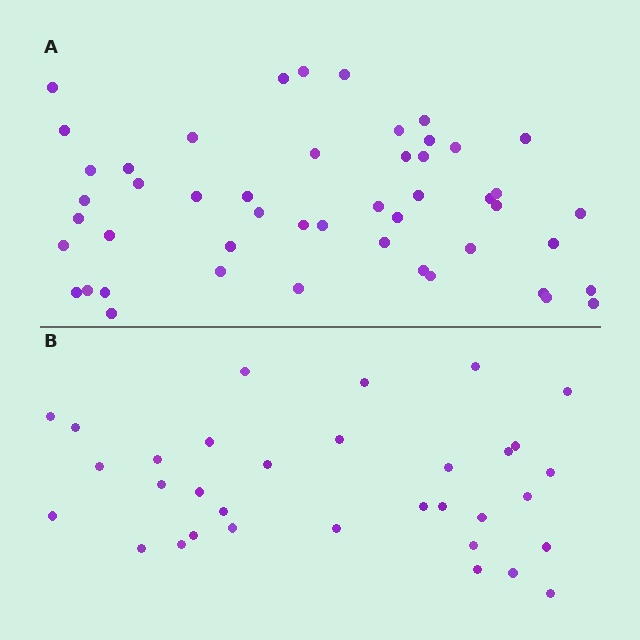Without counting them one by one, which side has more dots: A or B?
Region A (the top region) has more dots.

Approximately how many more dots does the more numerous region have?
Region A has approximately 15 more dots than region B.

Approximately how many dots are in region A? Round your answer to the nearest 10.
About 50 dots. (The exact count is 49, which rounds to 50.)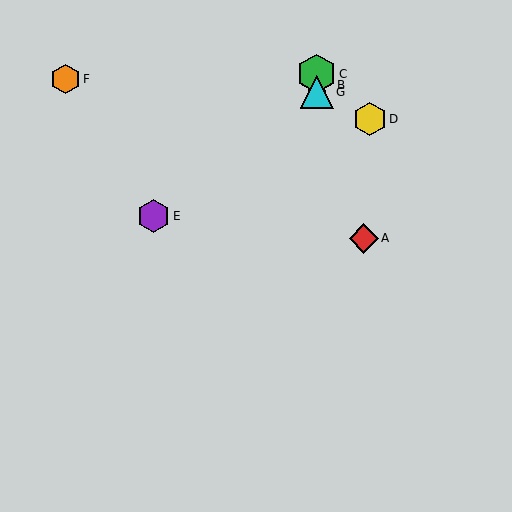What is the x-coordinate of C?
Object C is at x≈317.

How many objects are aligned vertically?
3 objects (B, C, G) are aligned vertically.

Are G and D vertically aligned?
No, G is at x≈317 and D is at x≈370.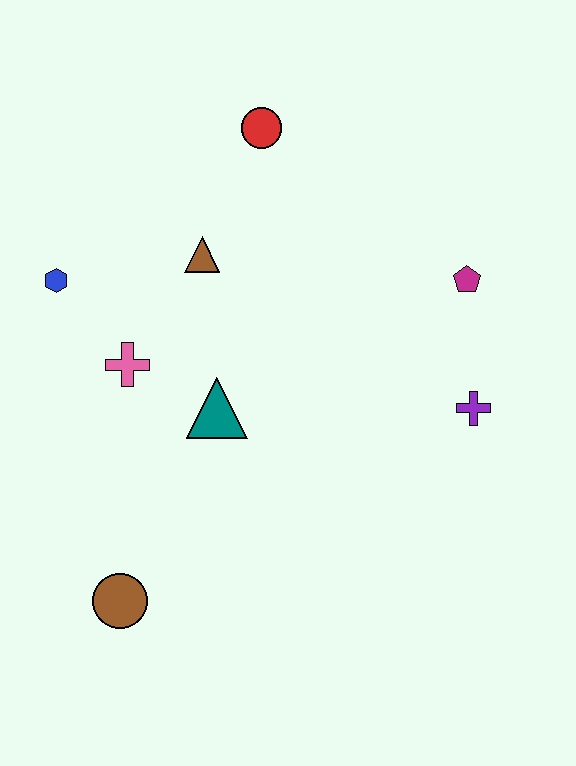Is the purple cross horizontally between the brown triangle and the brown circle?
No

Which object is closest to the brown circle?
The teal triangle is closest to the brown circle.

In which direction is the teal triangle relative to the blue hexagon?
The teal triangle is to the right of the blue hexagon.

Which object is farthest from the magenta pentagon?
The brown circle is farthest from the magenta pentagon.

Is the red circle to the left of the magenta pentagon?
Yes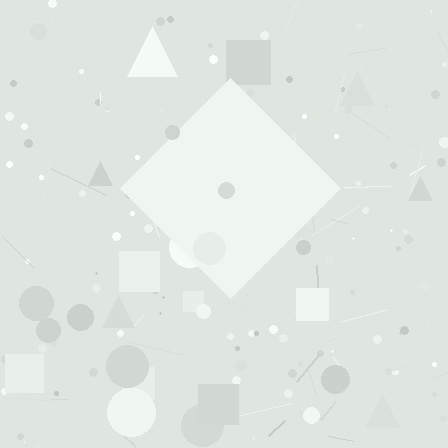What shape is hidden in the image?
A diamond is hidden in the image.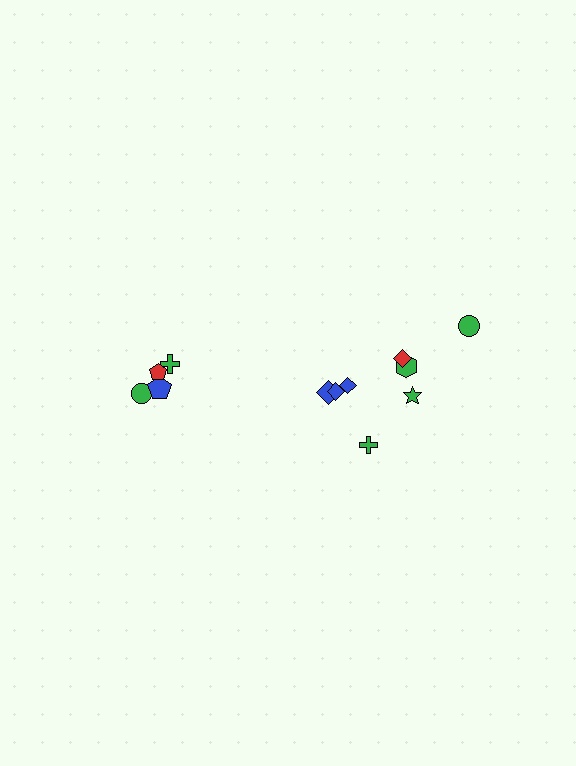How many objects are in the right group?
There are 8 objects.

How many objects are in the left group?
There are 4 objects.